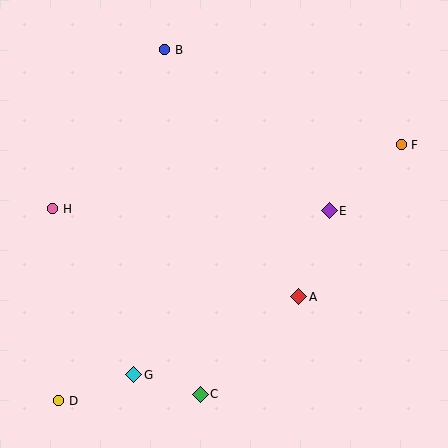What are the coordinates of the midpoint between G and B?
The midpoint between G and B is at (149, 212).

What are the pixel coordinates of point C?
Point C is at (200, 394).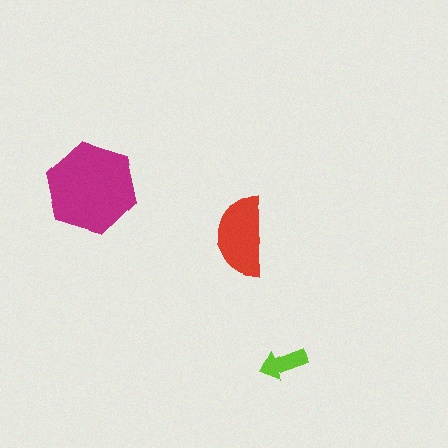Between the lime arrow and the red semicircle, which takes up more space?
The red semicircle.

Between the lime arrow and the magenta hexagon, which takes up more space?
The magenta hexagon.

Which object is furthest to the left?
The magenta hexagon is leftmost.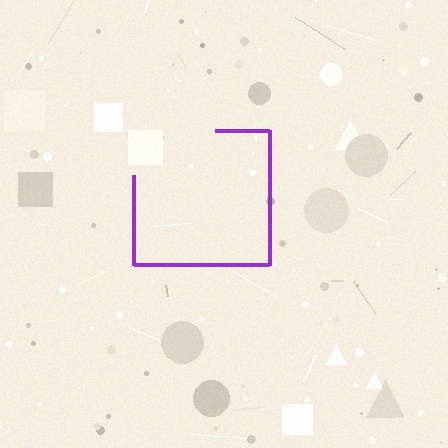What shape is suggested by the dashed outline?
The dashed outline suggests a square.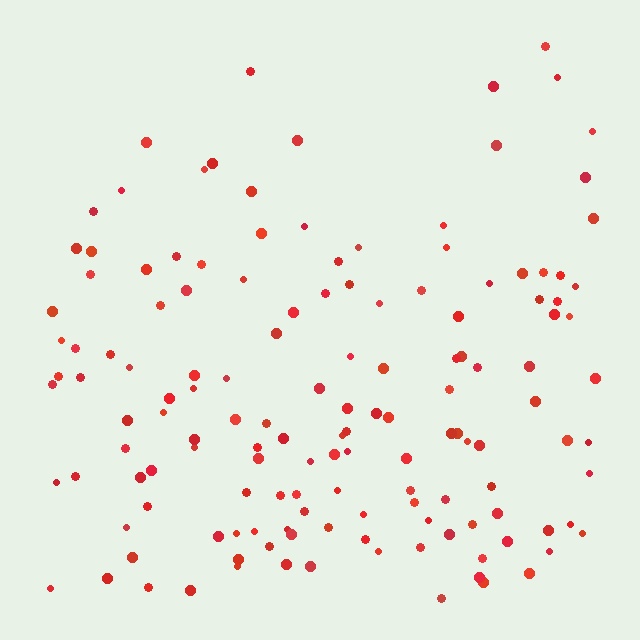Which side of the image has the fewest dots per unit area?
The top.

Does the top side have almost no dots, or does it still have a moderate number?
Still a moderate number, just noticeably fewer than the bottom.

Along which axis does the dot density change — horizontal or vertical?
Vertical.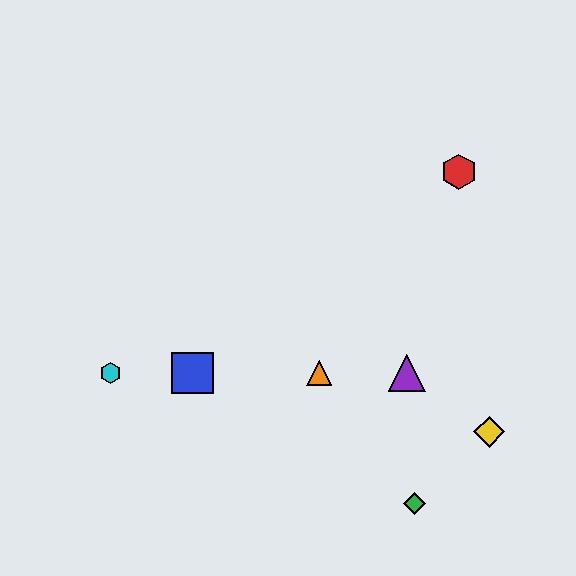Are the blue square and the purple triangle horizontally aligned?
Yes, both are at y≈373.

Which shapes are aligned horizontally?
The blue square, the purple triangle, the orange triangle, the cyan hexagon are aligned horizontally.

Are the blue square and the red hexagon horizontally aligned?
No, the blue square is at y≈373 and the red hexagon is at y≈172.